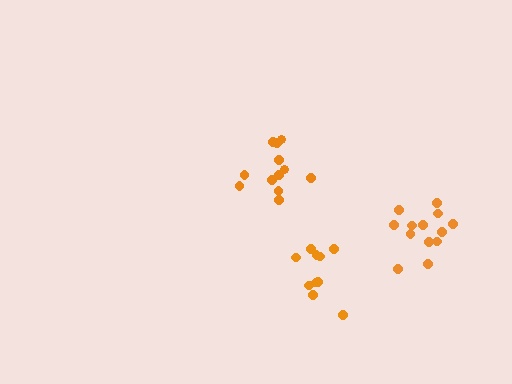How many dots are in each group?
Group 1: 13 dots, Group 2: 10 dots, Group 3: 12 dots (35 total).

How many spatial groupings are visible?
There are 3 spatial groupings.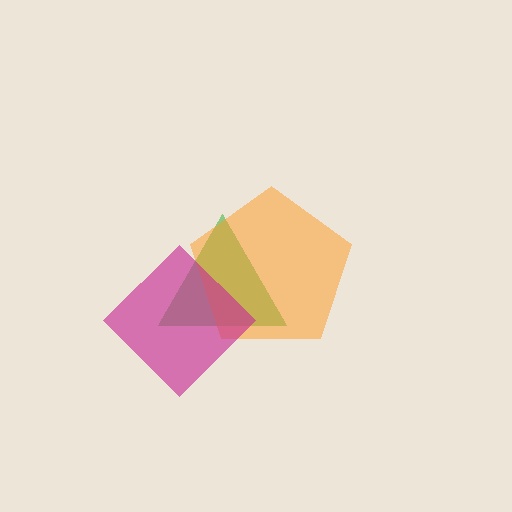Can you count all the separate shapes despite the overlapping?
Yes, there are 3 separate shapes.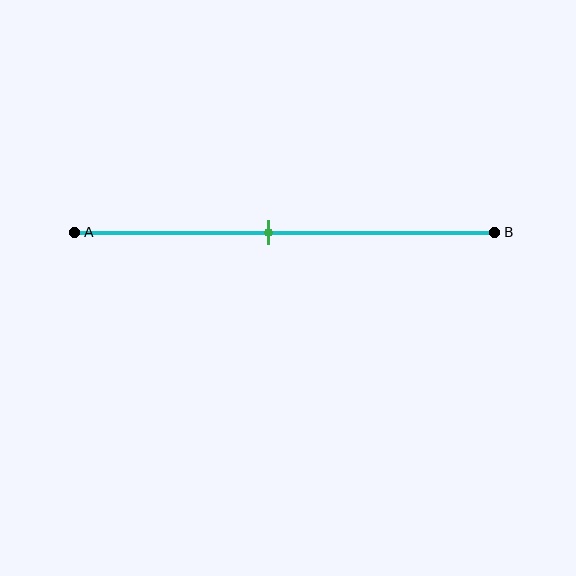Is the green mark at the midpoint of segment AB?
No, the mark is at about 45% from A, not at the 50% midpoint.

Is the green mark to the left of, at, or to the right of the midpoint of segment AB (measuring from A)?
The green mark is to the left of the midpoint of segment AB.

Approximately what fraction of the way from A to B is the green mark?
The green mark is approximately 45% of the way from A to B.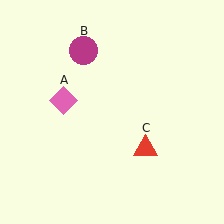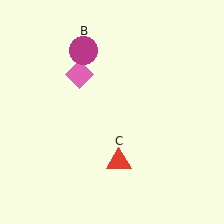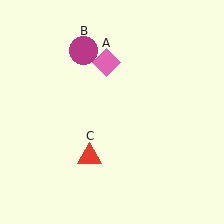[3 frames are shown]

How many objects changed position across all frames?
2 objects changed position: pink diamond (object A), red triangle (object C).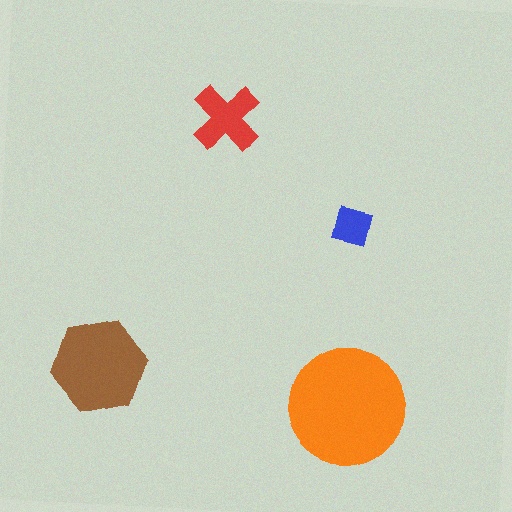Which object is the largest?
The orange circle.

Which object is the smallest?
The blue square.